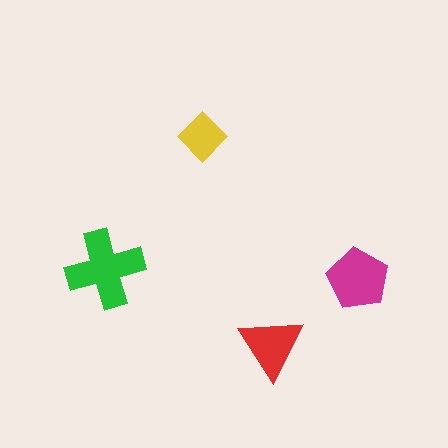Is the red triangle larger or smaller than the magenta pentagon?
Smaller.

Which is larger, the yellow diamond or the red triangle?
The red triangle.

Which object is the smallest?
The yellow diamond.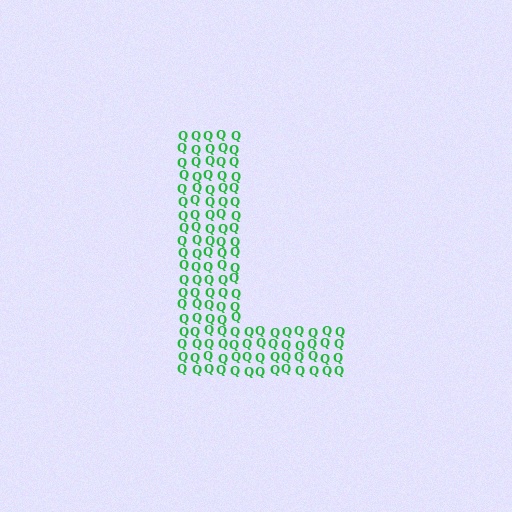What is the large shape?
The large shape is the letter L.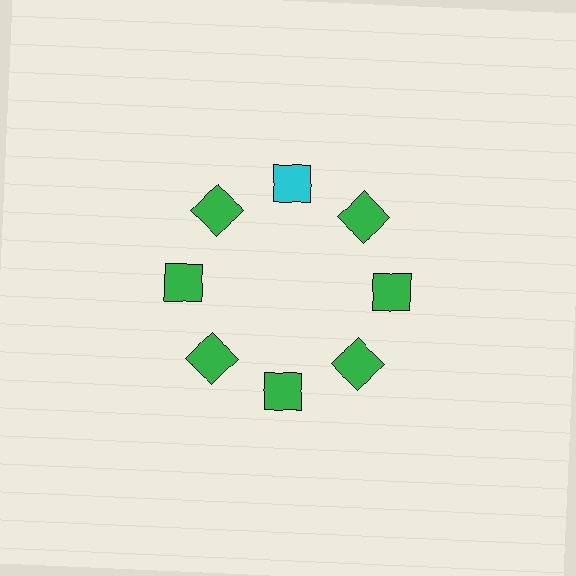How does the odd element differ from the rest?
It has a different color: cyan instead of green.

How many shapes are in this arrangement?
There are 8 shapes arranged in a ring pattern.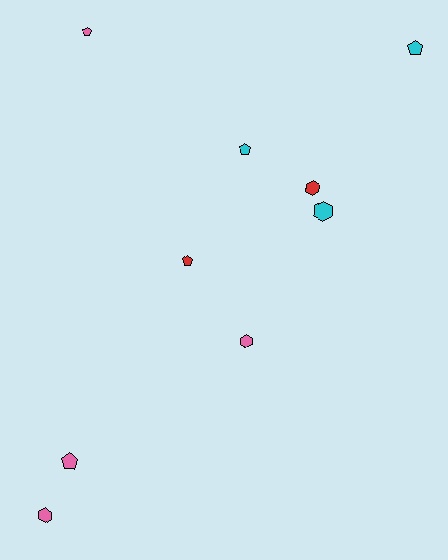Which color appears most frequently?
Pink, with 4 objects.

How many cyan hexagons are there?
There is 1 cyan hexagon.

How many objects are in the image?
There are 9 objects.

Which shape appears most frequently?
Pentagon, with 5 objects.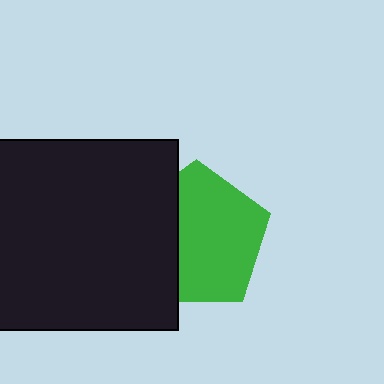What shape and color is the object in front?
The object in front is a black square.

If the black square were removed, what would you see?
You would see the complete green pentagon.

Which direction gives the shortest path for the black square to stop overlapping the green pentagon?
Moving left gives the shortest separation.